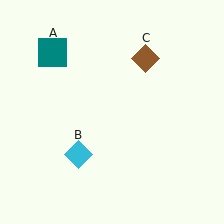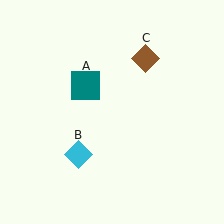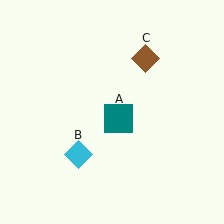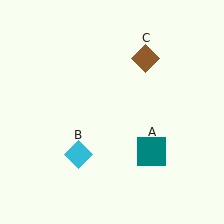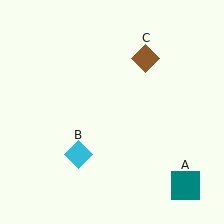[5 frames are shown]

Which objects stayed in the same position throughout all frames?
Cyan diamond (object B) and brown diamond (object C) remained stationary.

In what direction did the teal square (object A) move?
The teal square (object A) moved down and to the right.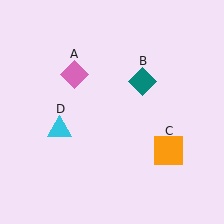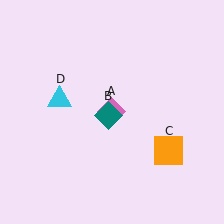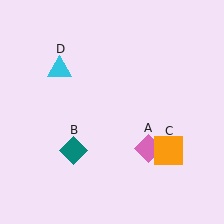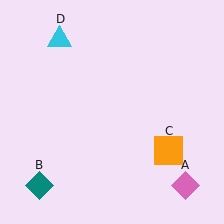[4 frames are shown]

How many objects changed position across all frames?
3 objects changed position: pink diamond (object A), teal diamond (object B), cyan triangle (object D).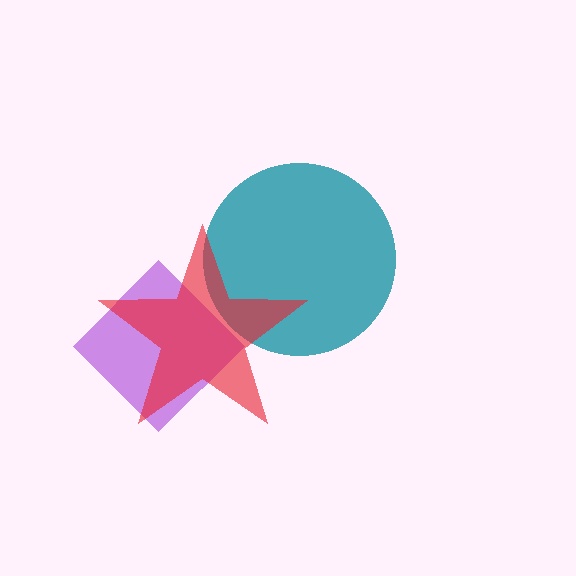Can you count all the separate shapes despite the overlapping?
Yes, there are 3 separate shapes.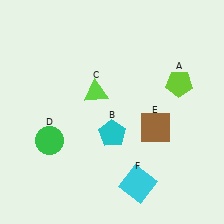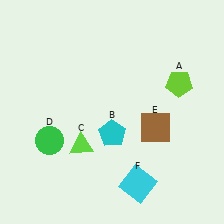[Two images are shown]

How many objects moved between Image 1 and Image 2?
1 object moved between the two images.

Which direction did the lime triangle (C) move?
The lime triangle (C) moved down.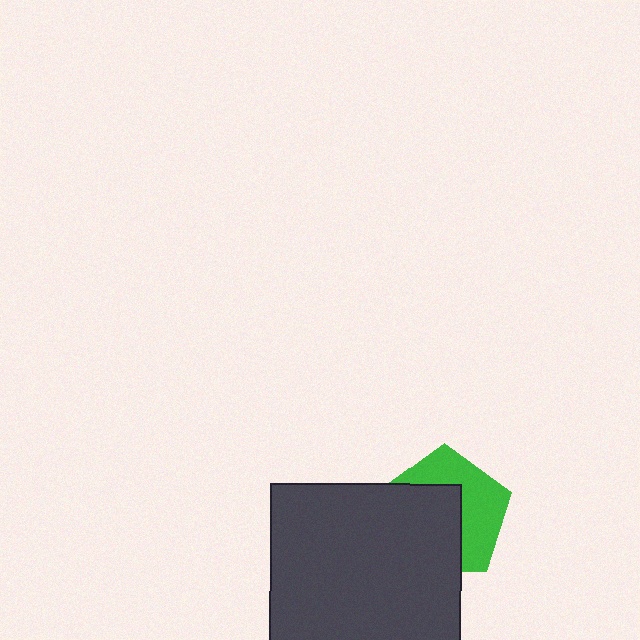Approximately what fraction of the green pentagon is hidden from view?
Roughly 53% of the green pentagon is hidden behind the dark gray square.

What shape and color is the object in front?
The object in front is a dark gray square.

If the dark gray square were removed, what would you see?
You would see the complete green pentagon.